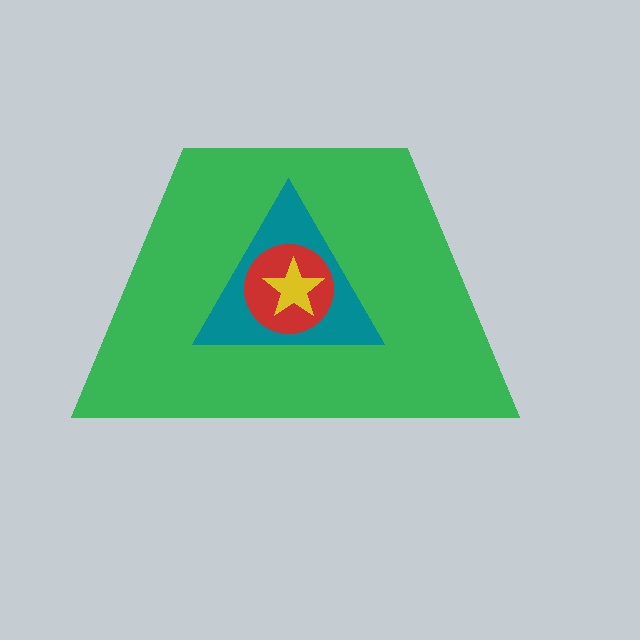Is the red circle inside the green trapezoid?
Yes.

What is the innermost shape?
The yellow star.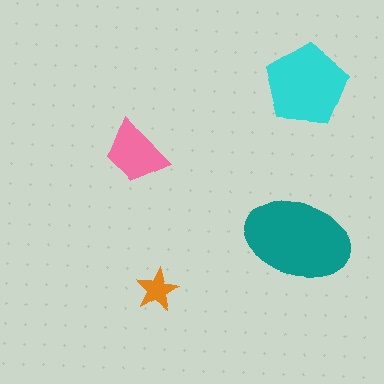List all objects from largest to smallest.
The teal ellipse, the cyan pentagon, the pink trapezoid, the orange star.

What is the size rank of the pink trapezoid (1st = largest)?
3rd.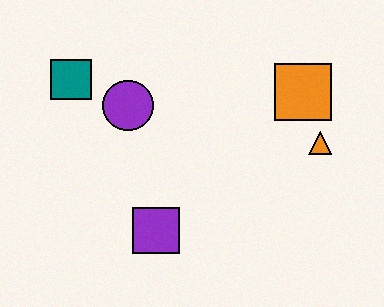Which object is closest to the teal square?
The purple circle is closest to the teal square.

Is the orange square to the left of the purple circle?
No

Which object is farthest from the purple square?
The orange square is farthest from the purple square.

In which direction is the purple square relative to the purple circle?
The purple square is below the purple circle.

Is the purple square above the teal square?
No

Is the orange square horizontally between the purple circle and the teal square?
No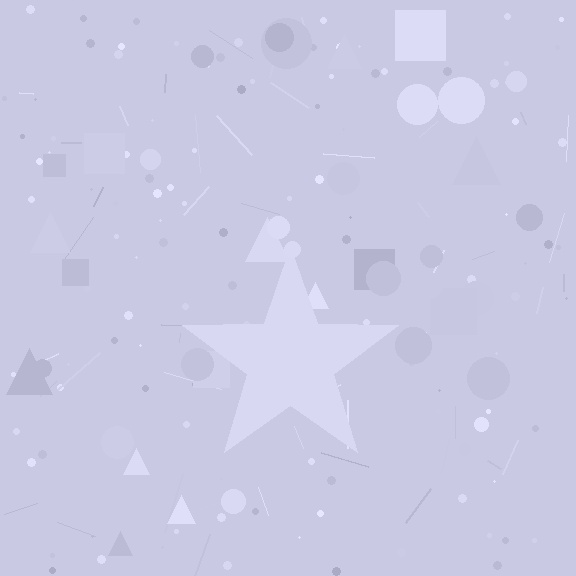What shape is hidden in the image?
A star is hidden in the image.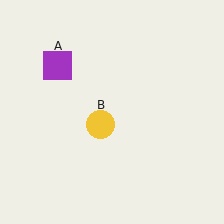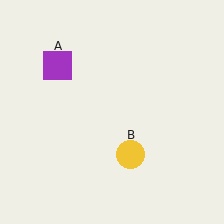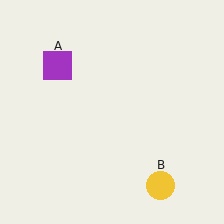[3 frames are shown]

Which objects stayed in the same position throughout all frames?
Purple square (object A) remained stationary.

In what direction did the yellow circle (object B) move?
The yellow circle (object B) moved down and to the right.